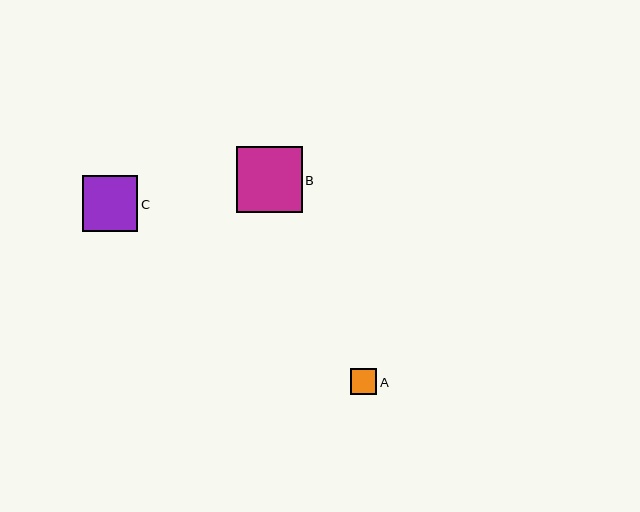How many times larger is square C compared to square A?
Square C is approximately 2.1 times the size of square A.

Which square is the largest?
Square B is the largest with a size of approximately 66 pixels.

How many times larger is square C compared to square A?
Square C is approximately 2.1 times the size of square A.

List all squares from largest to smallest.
From largest to smallest: B, C, A.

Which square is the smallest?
Square A is the smallest with a size of approximately 26 pixels.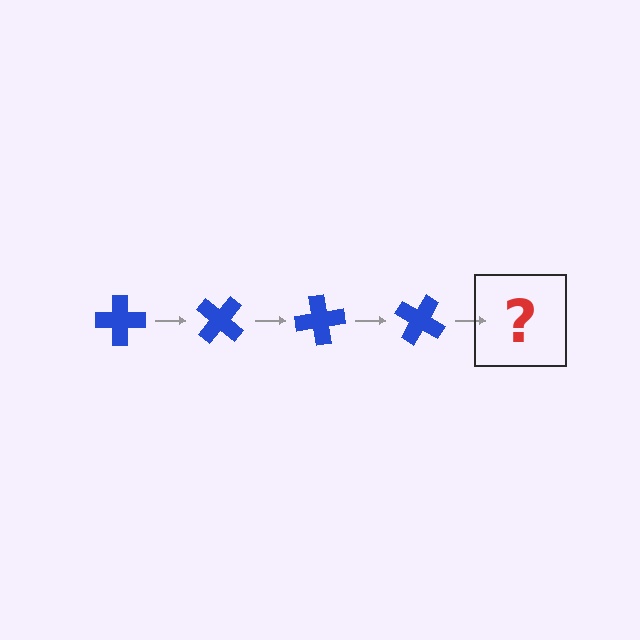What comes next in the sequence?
The next element should be a blue cross rotated 160 degrees.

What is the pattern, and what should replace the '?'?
The pattern is that the cross rotates 40 degrees each step. The '?' should be a blue cross rotated 160 degrees.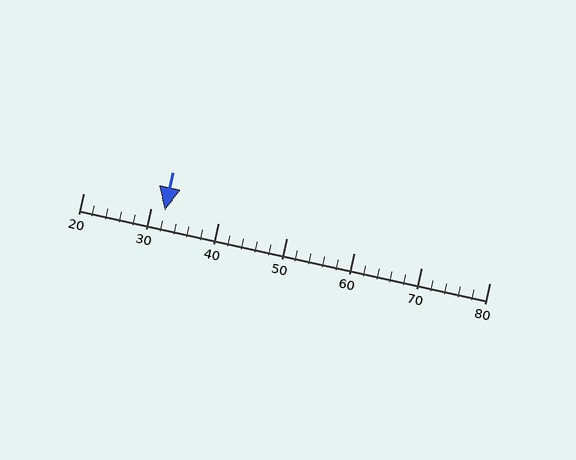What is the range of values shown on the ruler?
The ruler shows values from 20 to 80.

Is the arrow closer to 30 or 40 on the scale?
The arrow is closer to 30.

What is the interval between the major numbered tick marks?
The major tick marks are spaced 10 units apart.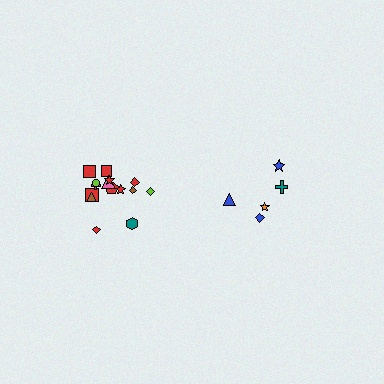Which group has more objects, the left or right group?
The left group.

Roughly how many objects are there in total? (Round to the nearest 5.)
Roughly 20 objects in total.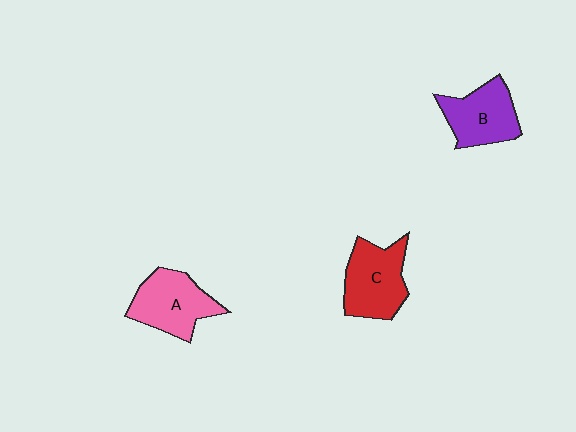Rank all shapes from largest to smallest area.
From largest to smallest: C (red), A (pink), B (purple).